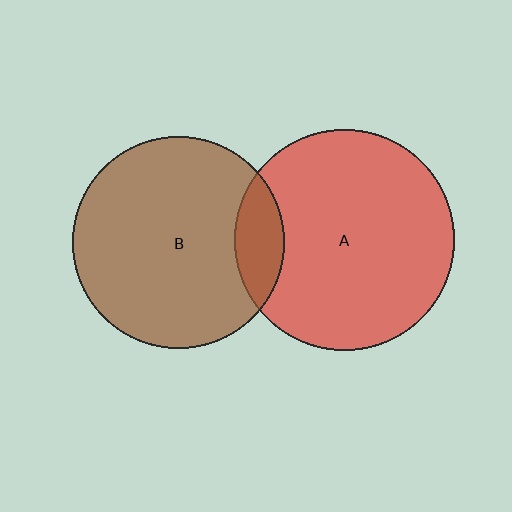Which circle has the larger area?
Circle A (red).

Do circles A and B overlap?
Yes.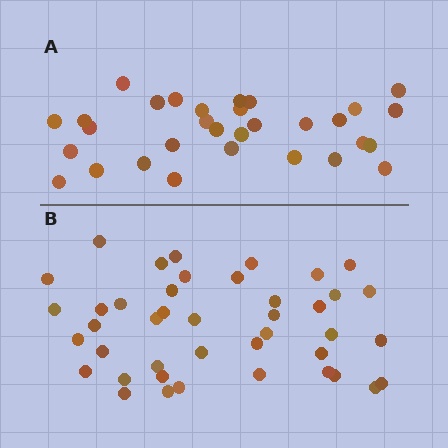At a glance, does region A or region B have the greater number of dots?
Region B (the bottom region) has more dots.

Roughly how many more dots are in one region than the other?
Region B has roughly 12 or so more dots than region A.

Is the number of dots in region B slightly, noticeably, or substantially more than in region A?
Region B has noticeably more, but not dramatically so. The ratio is roughly 1.4 to 1.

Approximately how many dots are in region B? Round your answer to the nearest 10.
About 40 dots. (The exact count is 42, which rounds to 40.)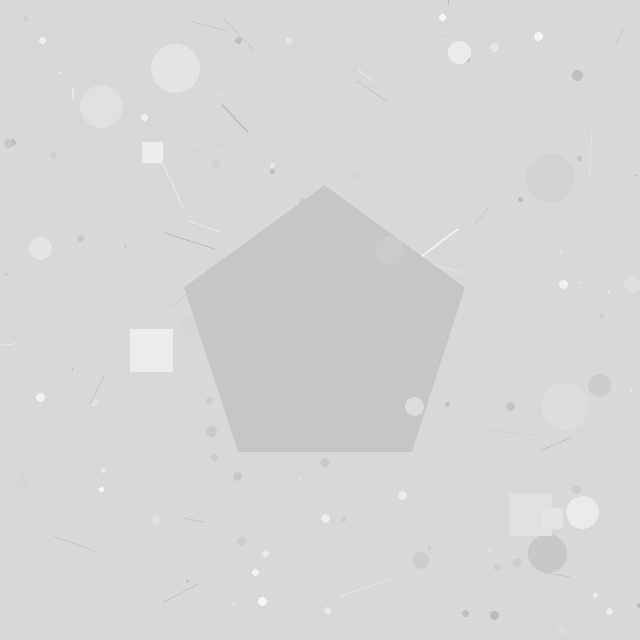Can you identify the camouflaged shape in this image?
The camouflaged shape is a pentagon.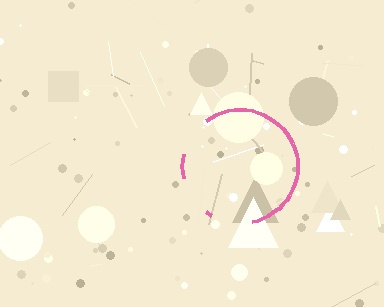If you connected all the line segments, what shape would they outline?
They would outline a circle.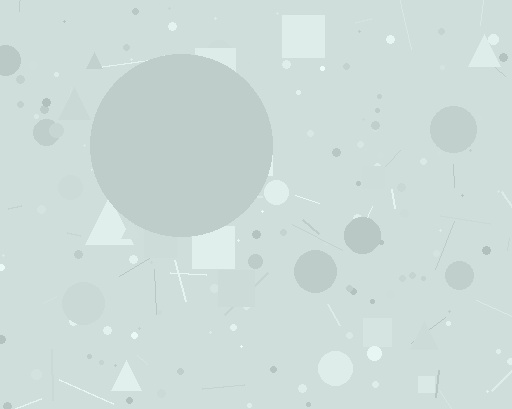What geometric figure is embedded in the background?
A circle is embedded in the background.